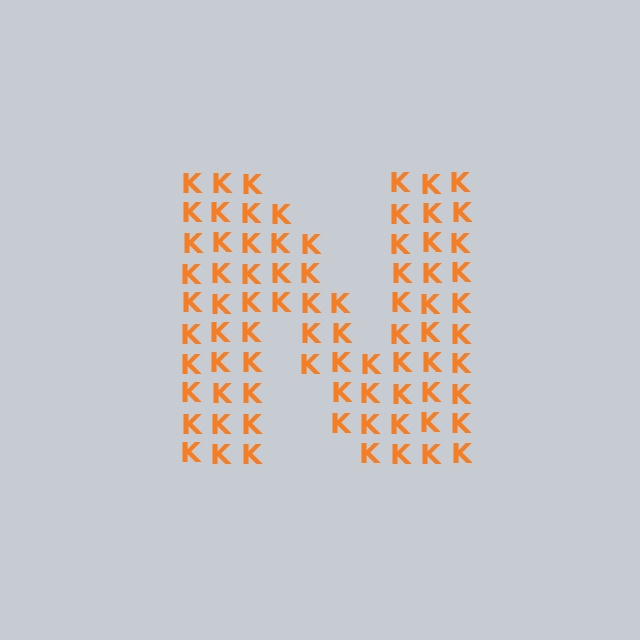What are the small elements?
The small elements are letter K's.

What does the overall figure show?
The overall figure shows the letter N.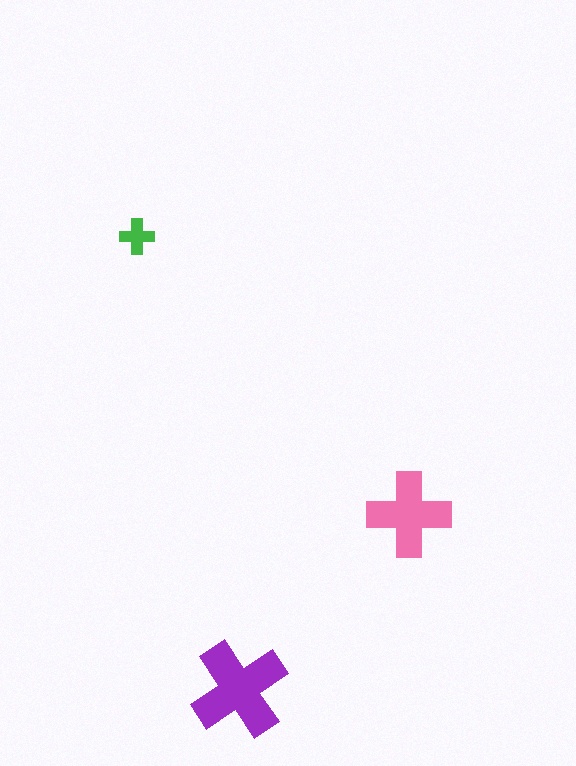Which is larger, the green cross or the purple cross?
The purple one.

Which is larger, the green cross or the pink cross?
The pink one.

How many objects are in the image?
There are 3 objects in the image.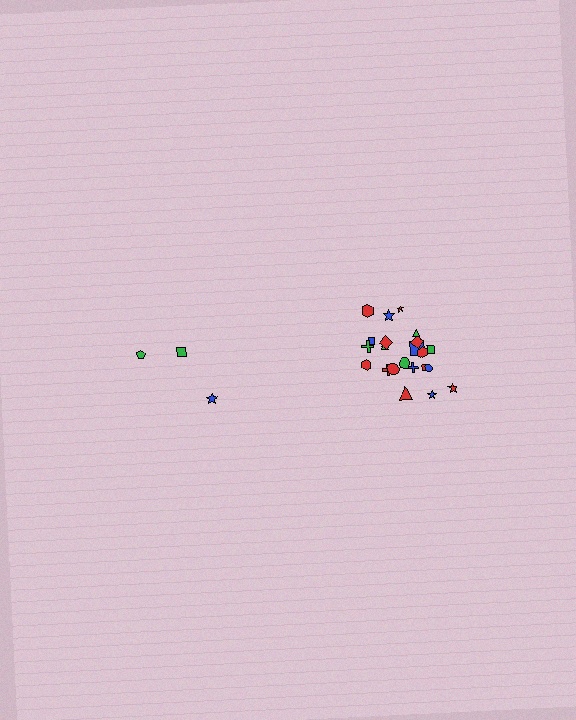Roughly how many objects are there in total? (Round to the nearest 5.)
Roughly 25 objects in total.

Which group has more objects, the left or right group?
The right group.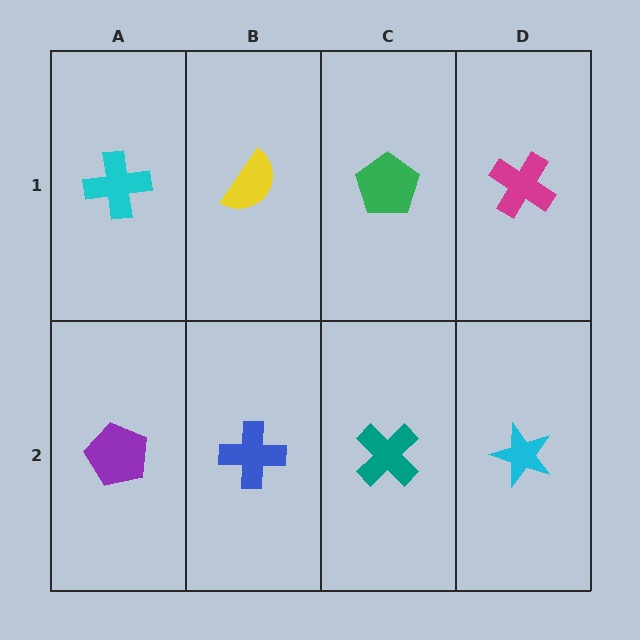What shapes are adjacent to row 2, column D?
A magenta cross (row 1, column D), a teal cross (row 2, column C).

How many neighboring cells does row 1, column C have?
3.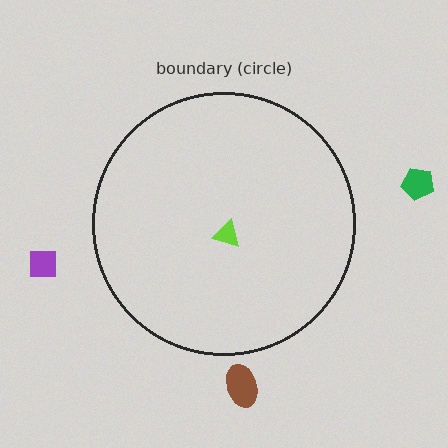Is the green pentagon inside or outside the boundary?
Outside.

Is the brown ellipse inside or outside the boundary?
Outside.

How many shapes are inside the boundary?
1 inside, 3 outside.